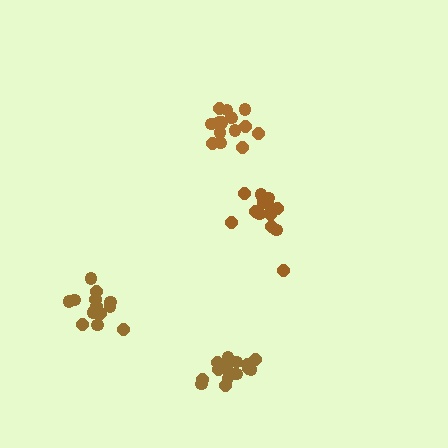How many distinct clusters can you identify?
There are 4 distinct clusters.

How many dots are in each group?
Group 1: 14 dots, Group 2: 16 dots, Group 3: 15 dots, Group 4: 16 dots (61 total).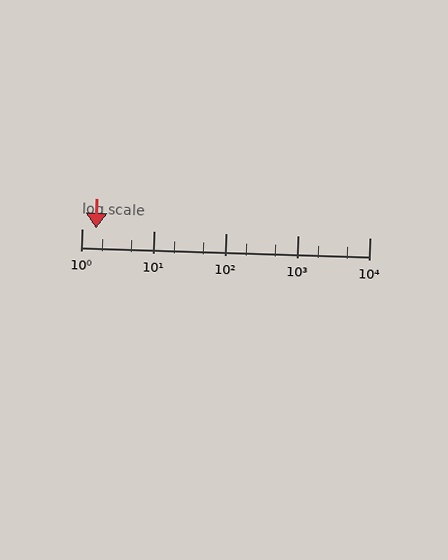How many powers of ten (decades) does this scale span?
The scale spans 4 decades, from 1 to 10000.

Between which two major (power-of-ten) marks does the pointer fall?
The pointer is between 1 and 10.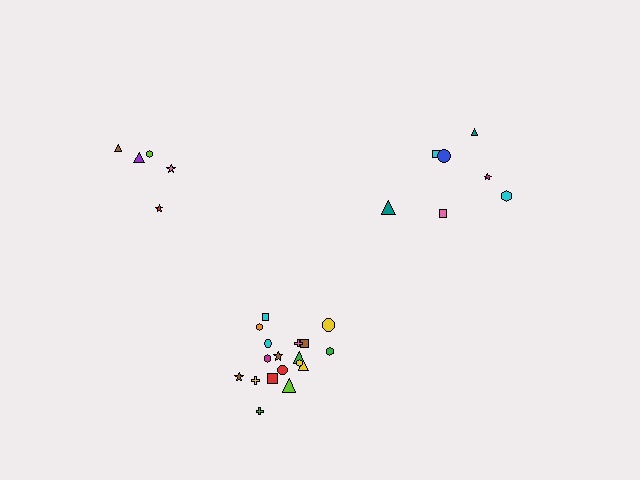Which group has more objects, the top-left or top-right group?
The top-right group.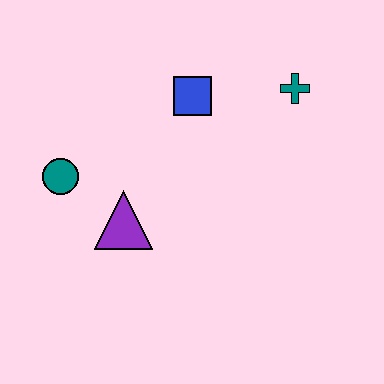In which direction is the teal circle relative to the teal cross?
The teal circle is to the left of the teal cross.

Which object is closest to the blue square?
The teal cross is closest to the blue square.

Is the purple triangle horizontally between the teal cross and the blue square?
No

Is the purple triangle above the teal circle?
No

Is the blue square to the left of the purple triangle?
No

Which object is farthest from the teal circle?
The teal cross is farthest from the teal circle.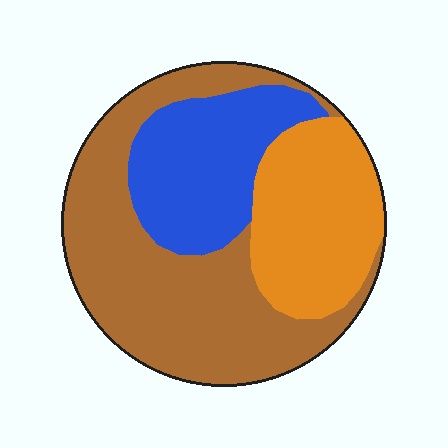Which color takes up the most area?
Brown, at roughly 50%.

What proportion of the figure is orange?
Orange covers 26% of the figure.